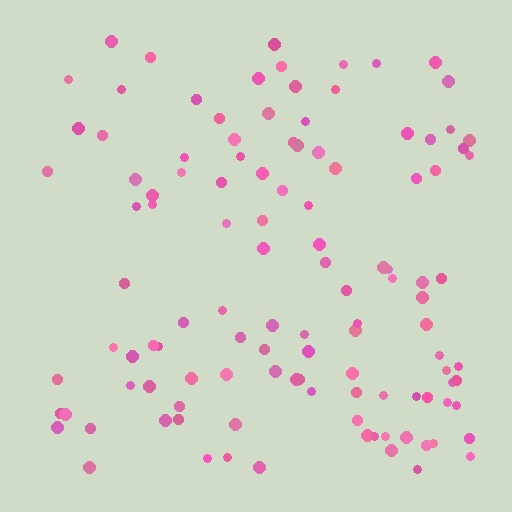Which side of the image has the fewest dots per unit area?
The left.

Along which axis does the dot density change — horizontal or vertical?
Horizontal.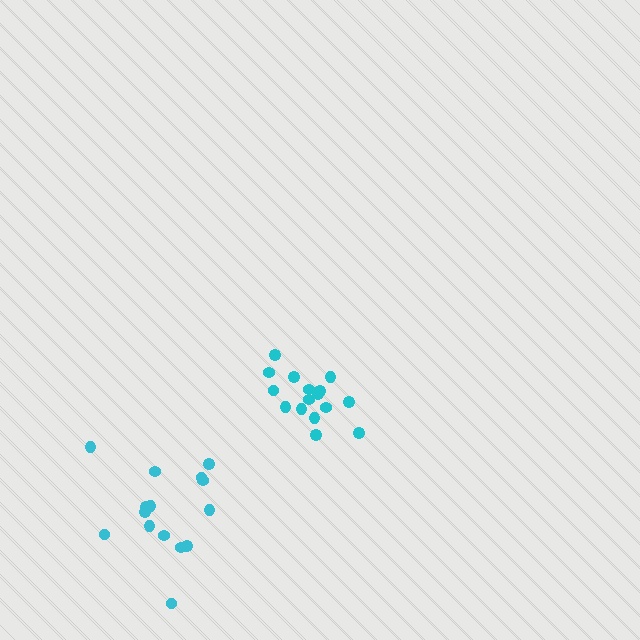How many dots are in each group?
Group 1: 16 dots, Group 2: 15 dots (31 total).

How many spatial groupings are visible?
There are 2 spatial groupings.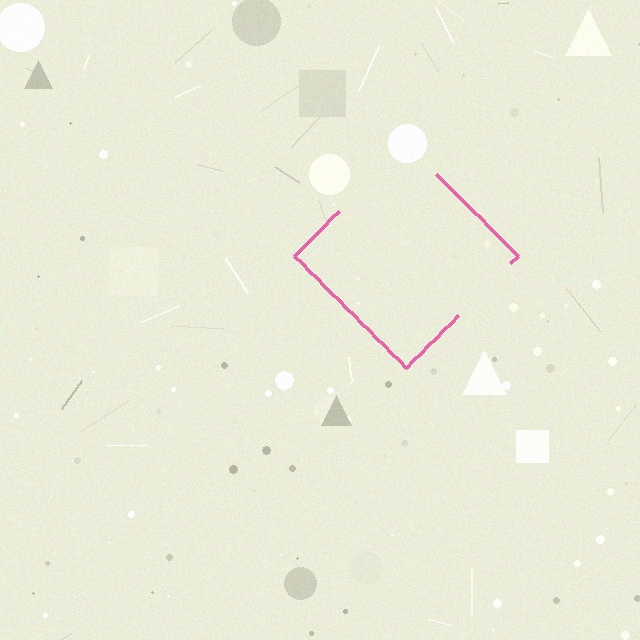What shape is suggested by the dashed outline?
The dashed outline suggests a diamond.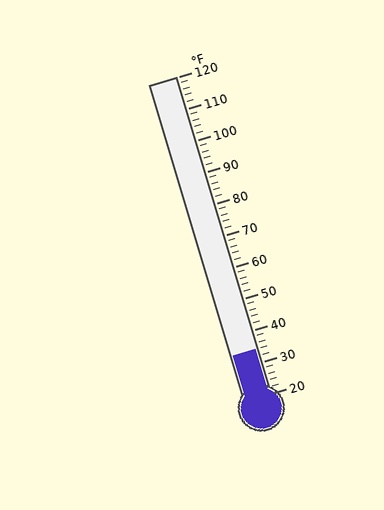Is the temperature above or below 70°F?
The temperature is below 70°F.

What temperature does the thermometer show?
The thermometer shows approximately 34°F.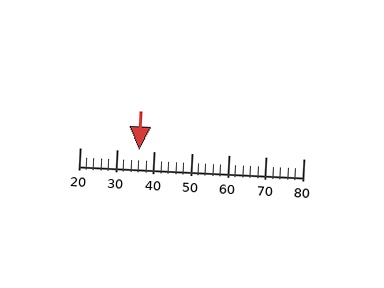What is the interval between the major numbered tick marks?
The major tick marks are spaced 10 units apart.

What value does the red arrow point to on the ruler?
The red arrow points to approximately 36.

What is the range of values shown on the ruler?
The ruler shows values from 20 to 80.